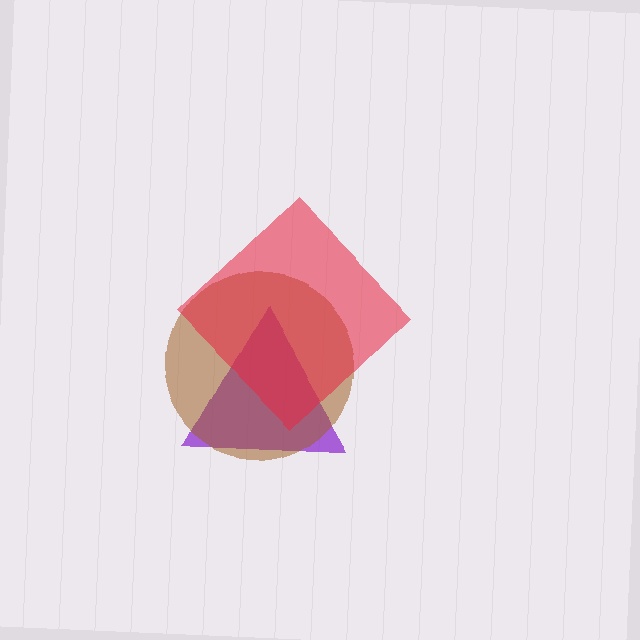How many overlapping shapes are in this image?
There are 3 overlapping shapes in the image.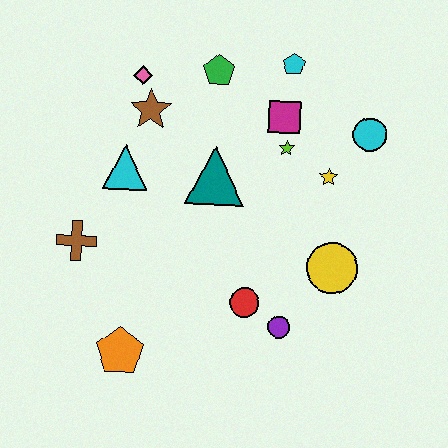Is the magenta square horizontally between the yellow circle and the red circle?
Yes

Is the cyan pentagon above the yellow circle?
Yes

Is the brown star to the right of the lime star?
No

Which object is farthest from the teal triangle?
The orange pentagon is farthest from the teal triangle.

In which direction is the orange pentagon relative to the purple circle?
The orange pentagon is to the left of the purple circle.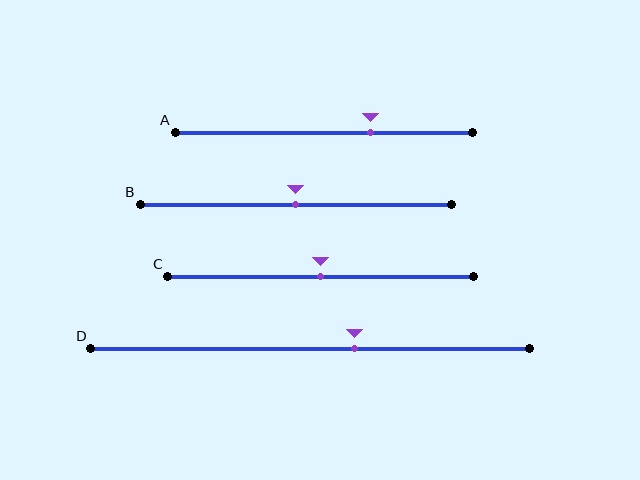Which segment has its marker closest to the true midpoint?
Segment B has its marker closest to the true midpoint.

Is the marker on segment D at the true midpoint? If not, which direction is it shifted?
No, the marker on segment D is shifted to the right by about 10% of the segment length.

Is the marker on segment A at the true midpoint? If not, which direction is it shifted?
No, the marker on segment A is shifted to the right by about 16% of the segment length.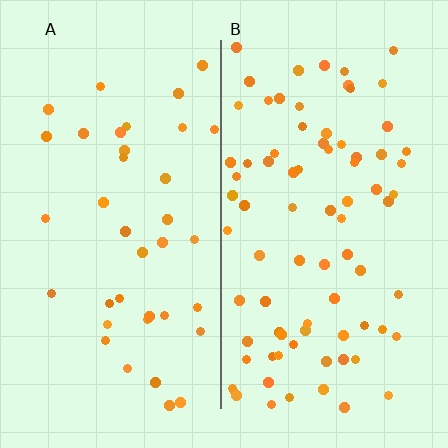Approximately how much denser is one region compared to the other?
Approximately 2.1× — region B over region A.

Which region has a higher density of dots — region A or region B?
B (the right).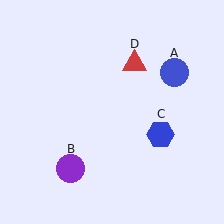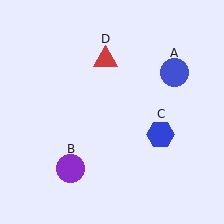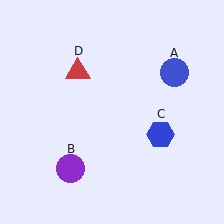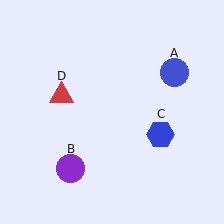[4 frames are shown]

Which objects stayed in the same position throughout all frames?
Blue circle (object A) and purple circle (object B) and blue hexagon (object C) remained stationary.